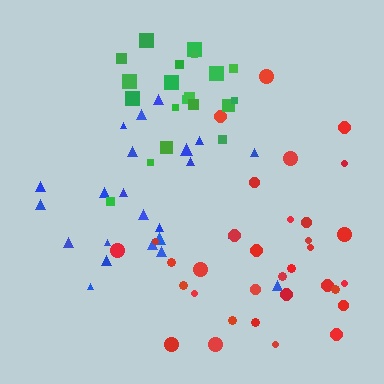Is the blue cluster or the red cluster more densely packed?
Blue.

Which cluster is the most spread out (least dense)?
Red.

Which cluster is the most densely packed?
Green.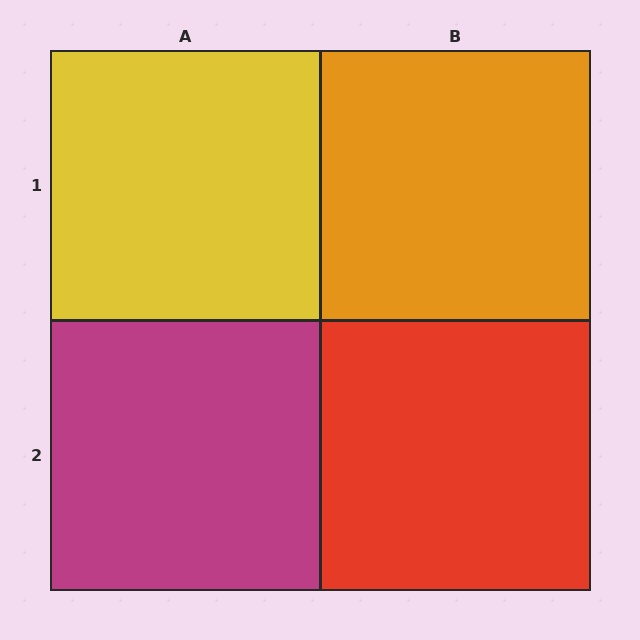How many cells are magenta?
1 cell is magenta.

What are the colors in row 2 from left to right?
Magenta, red.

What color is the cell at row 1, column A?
Yellow.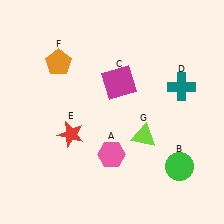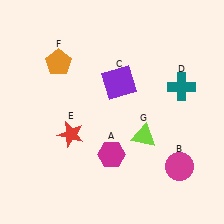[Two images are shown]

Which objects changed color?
A changed from pink to magenta. B changed from green to magenta. C changed from magenta to purple.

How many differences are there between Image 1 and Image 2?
There are 3 differences between the two images.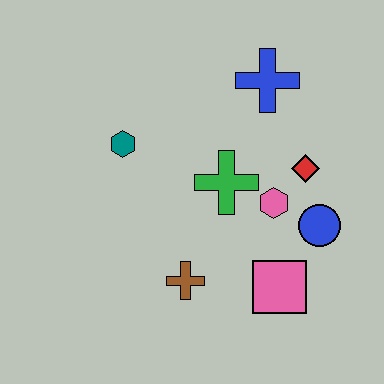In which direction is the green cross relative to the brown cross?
The green cross is above the brown cross.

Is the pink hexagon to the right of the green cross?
Yes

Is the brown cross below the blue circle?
Yes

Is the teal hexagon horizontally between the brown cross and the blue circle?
No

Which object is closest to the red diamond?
The pink hexagon is closest to the red diamond.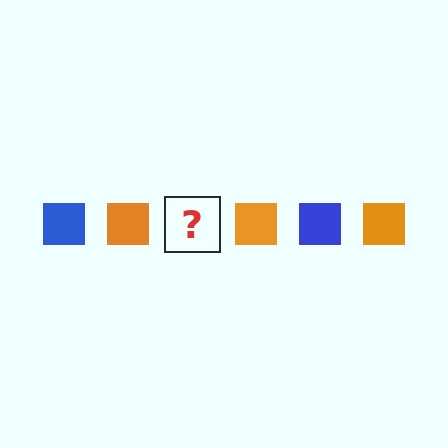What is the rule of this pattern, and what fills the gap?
The rule is that the pattern cycles through blue, orange squares. The gap should be filled with a blue square.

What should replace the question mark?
The question mark should be replaced with a blue square.